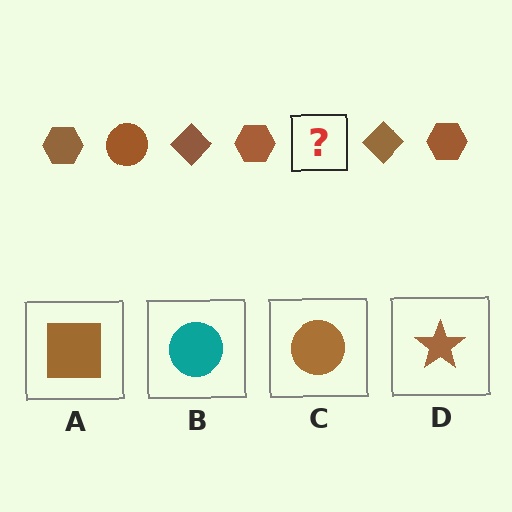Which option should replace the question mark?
Option C.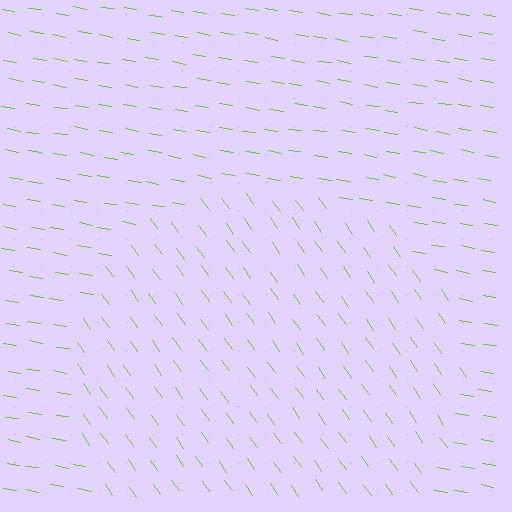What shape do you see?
I see a circle.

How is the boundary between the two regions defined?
The boundary is defined purely by a change in line orientation (approximately 45 degrees difference). All lines are the same color and thickness.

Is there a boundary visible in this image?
Yes, there is a texture boundary formed by a change in line orientation.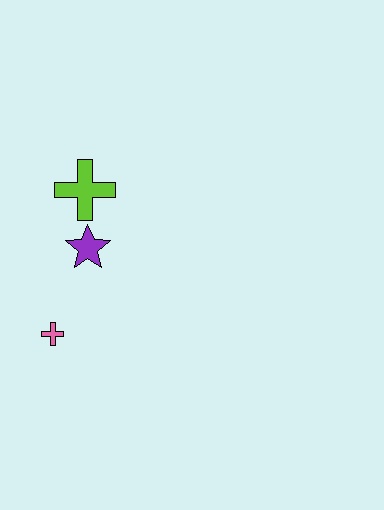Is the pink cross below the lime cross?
Yes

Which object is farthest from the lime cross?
The pink cross is farthest from the lime cross.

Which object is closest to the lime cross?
The purple star is closest to the lime cross.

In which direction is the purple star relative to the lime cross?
The purple star is below the lime cross.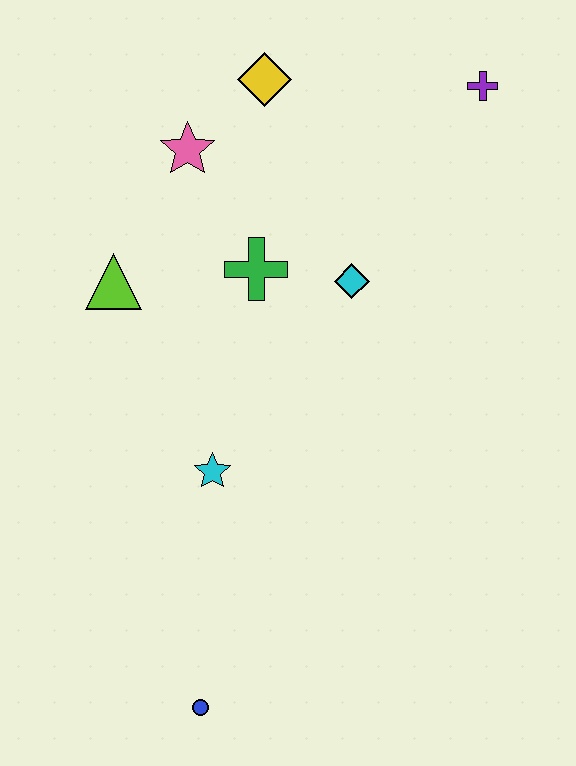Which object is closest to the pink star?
The yellow diamond is closest to the pink star.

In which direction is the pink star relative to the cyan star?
The pink star is above the cyan star.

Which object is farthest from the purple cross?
The blue circle is farthest from the purple cross.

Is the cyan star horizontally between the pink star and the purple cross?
Yes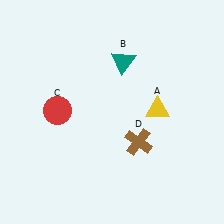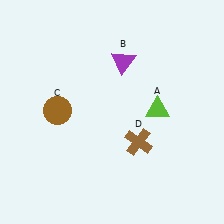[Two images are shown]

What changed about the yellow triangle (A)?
In Image 1, A is yellow. In Image 2, it changed to lime.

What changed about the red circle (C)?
In Image 1, C is red. In Image 2, it changed to brown.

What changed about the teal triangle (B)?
In Image 1, B is teal. In Image 2, it changed to purple.